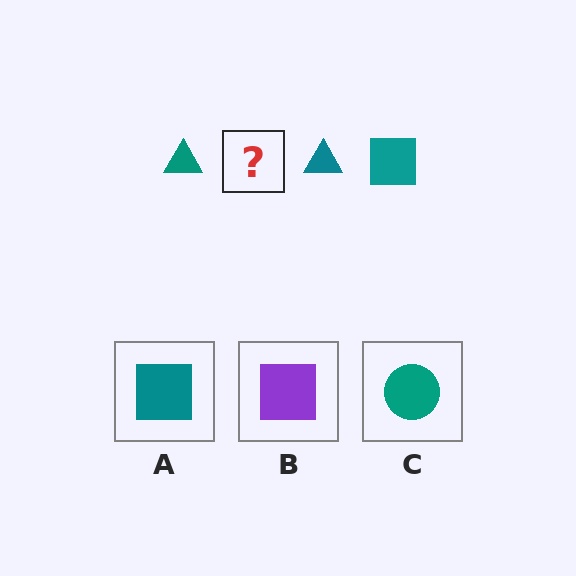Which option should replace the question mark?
Option A.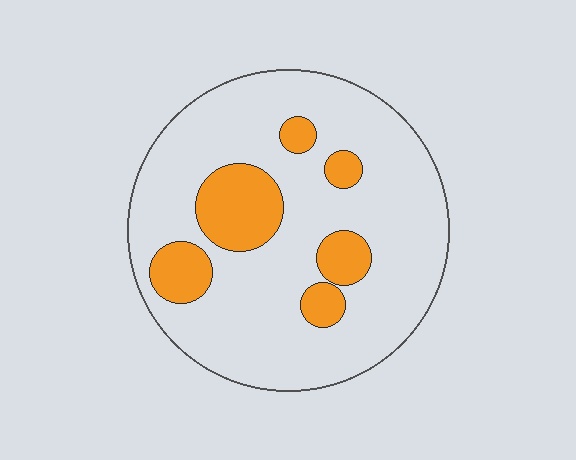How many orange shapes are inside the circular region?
6.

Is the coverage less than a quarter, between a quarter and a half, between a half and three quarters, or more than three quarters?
Less than a quarter.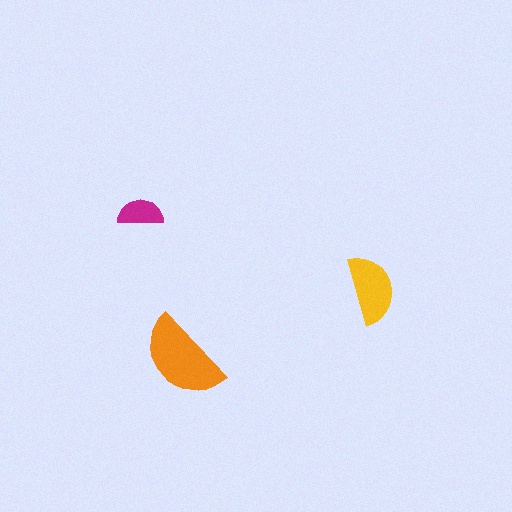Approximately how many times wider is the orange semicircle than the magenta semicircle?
About 2 times wider.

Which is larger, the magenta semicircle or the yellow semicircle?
The yellow one.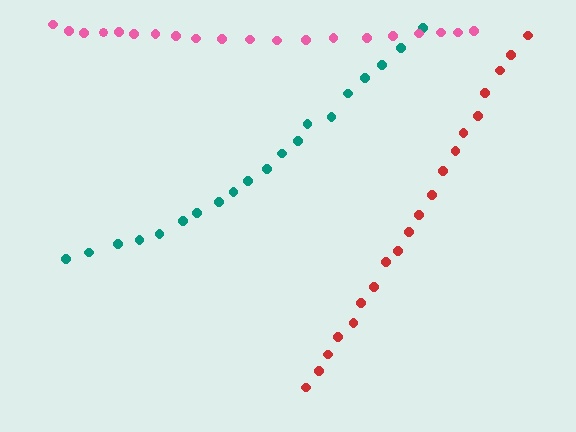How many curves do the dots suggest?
There are 3 distinct paths.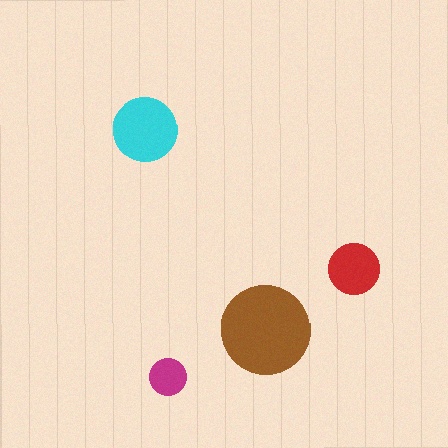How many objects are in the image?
There are 4 objects in the image.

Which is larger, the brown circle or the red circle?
The brown one.